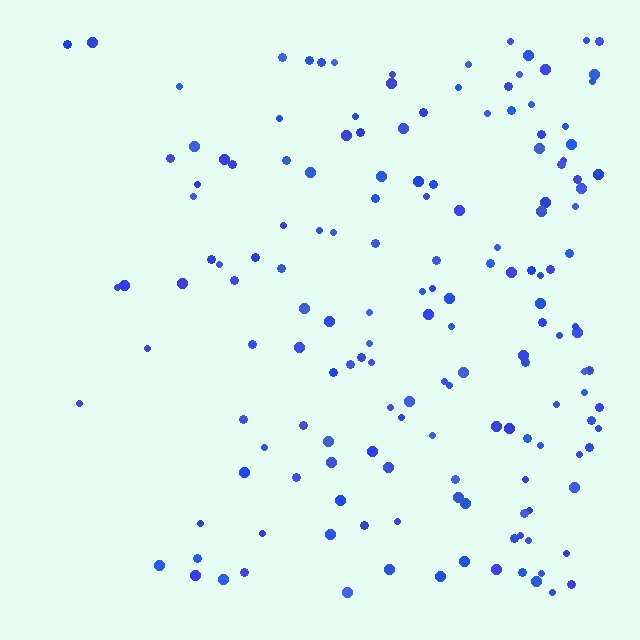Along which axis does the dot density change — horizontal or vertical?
Horizontal.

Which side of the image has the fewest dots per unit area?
The left.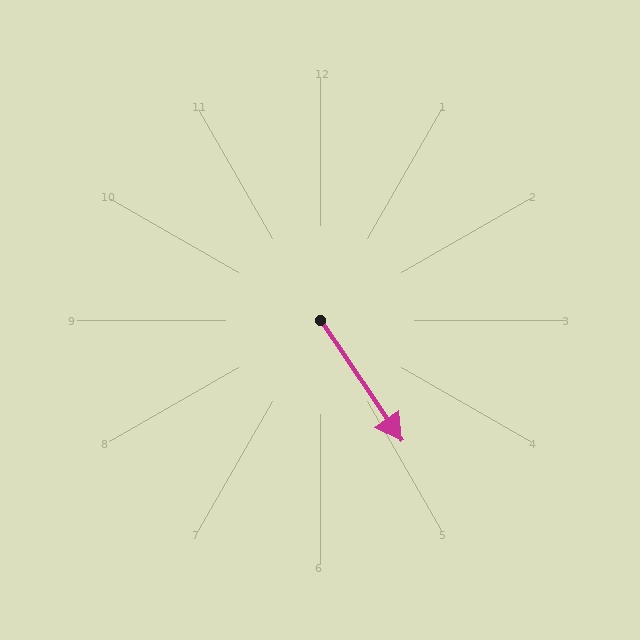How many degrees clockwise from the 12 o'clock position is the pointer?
Approximately 146 degrees.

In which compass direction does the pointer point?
Southeast.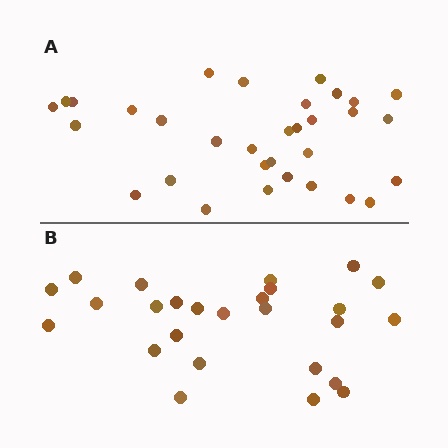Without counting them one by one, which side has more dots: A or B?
Region A (the top region) has more dots.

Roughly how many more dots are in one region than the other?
Region A has about 6 more dots than region B.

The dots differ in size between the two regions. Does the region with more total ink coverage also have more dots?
No. Region B has more total ink coverage because its dots are larger, but region A actually contains more individual dots. Total area can be misleading — the number of items is what matters here.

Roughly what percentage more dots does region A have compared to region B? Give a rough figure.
About 25% more.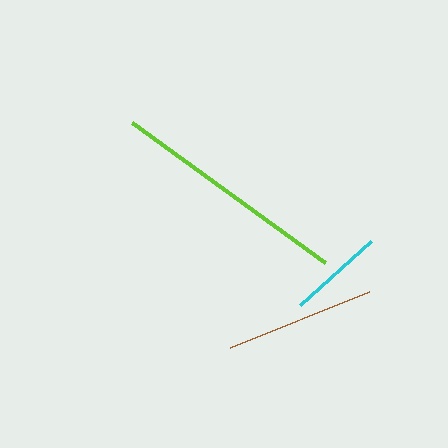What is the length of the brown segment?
The brown segment is approximately 149 pixels long.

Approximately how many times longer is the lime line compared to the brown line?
The lime line is approximately 1.6 times the length of the brown line.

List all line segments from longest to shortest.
From longest to shortest: lime, brown, cyan.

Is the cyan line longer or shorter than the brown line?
The brown line is longer than the cyan line.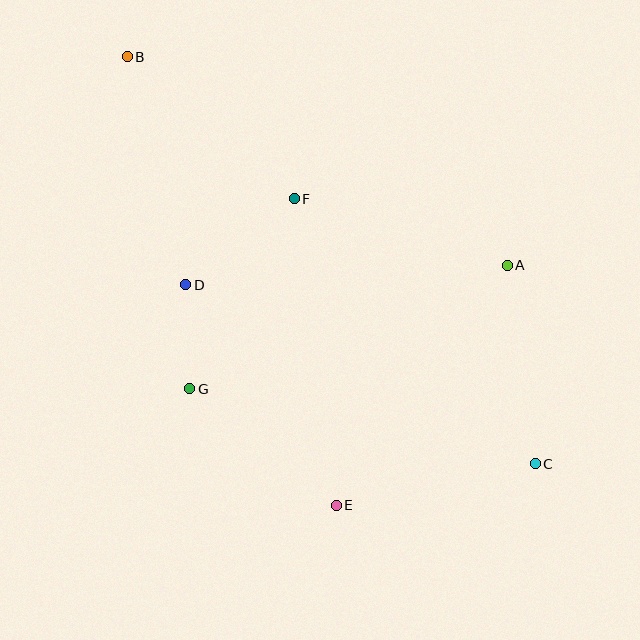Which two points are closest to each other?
Points D and G are closest to each other.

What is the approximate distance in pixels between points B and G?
The distance between B and G is approximately 338 pixels.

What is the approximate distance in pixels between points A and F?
The distance between A and F is approximately 223 pixels.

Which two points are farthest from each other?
Points B and C are farthest from each other.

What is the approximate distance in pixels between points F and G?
The distance between F and G is approximately 217 pixels.